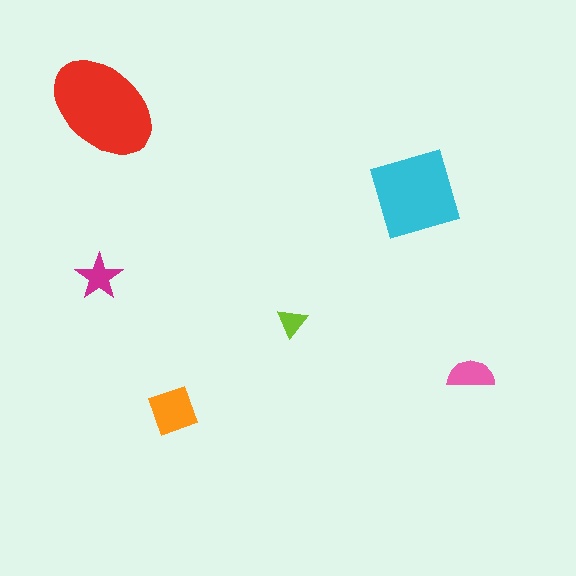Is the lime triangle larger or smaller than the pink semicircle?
Smaller.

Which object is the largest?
The red ellipse.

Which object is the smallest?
The lime triangle.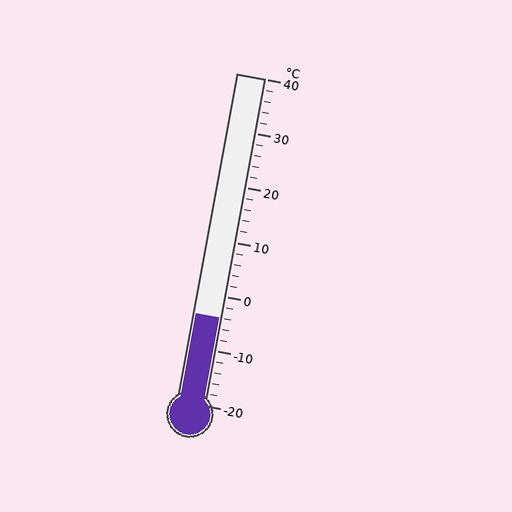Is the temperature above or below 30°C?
The temperature is below 30°C.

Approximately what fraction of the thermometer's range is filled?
The thermometer is filled to approximately 25% of its range.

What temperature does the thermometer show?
The thermometer shows approximately -4°C.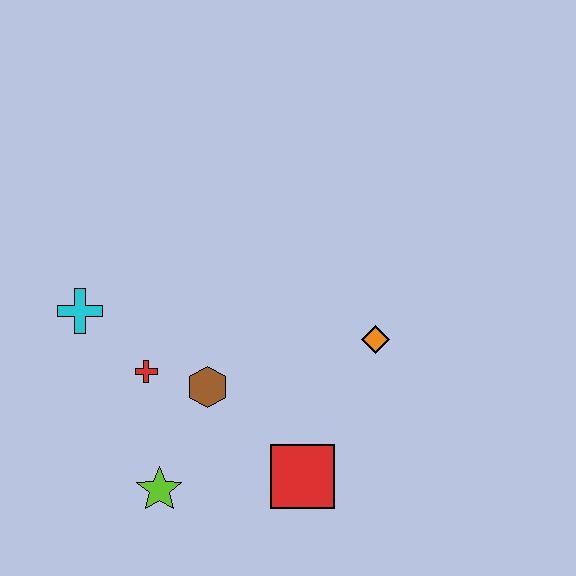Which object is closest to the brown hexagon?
The red cross is closest to the brown hexagon.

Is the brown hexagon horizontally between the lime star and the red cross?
No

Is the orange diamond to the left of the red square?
No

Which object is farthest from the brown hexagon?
The orange diamond is farthest from the brown hexagon.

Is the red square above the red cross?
No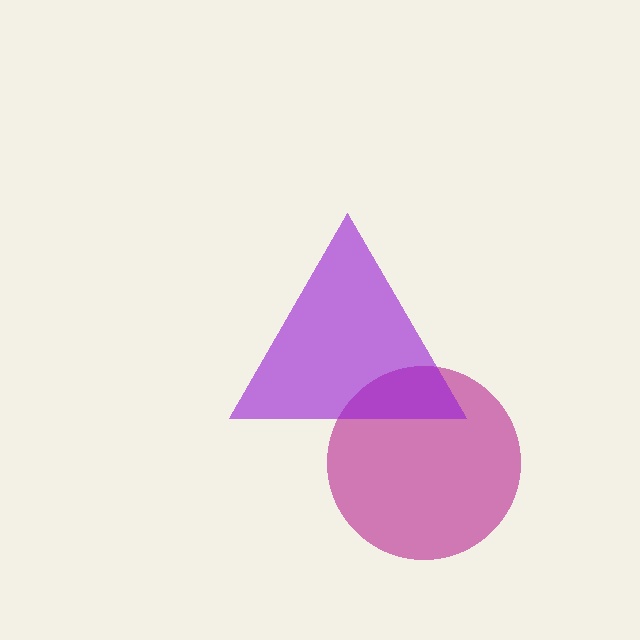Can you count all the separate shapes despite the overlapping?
Yes, there are 2 separate shapes.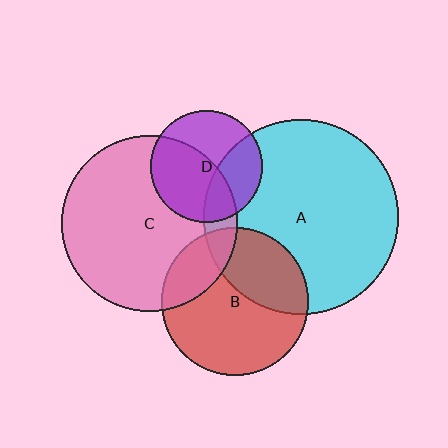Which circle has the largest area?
Circle A (cyan).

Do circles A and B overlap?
Yes.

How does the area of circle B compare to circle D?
Approximately 1.7 times.